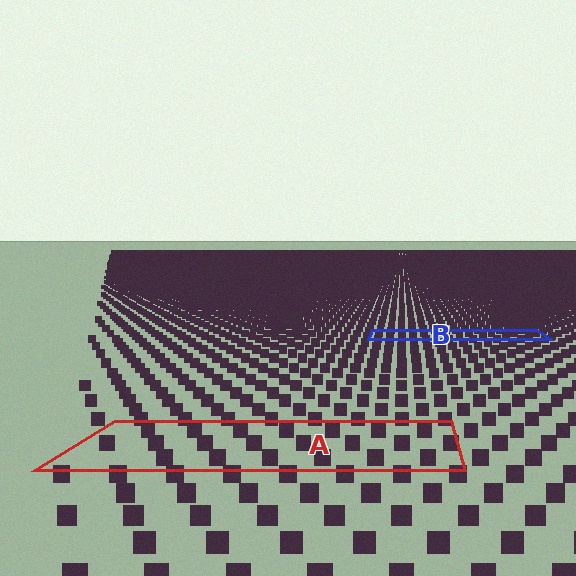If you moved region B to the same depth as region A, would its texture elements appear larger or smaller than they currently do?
They would appear larger. At a closer depth, the same texture elements are projected at a bigger on-screen size.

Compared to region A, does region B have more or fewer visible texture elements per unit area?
Region B has more texture elements per unit area — they are packed more densely because it is farther away.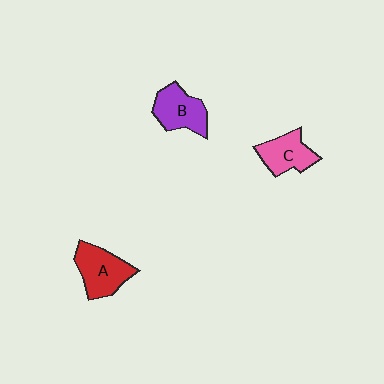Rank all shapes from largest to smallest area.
From largest to smallest: A (red), B (purple), C (pink).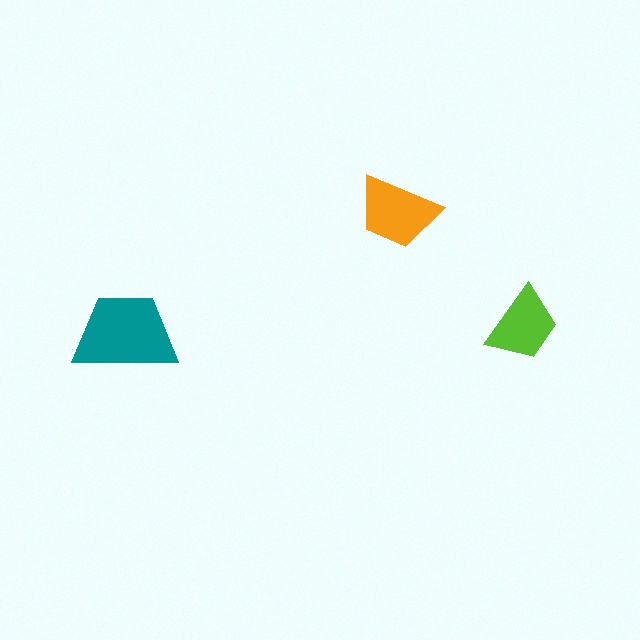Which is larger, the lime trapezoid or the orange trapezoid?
The orange one.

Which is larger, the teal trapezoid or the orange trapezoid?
The teal one.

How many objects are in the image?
There are 3 objects in the image.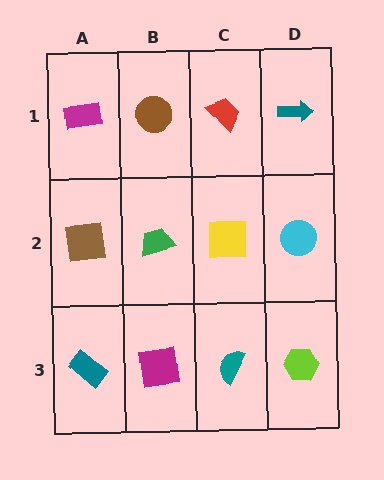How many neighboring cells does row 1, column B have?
3.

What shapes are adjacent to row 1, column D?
A cyan circle (row 2, column D), a red trapezoid (row 1, column C).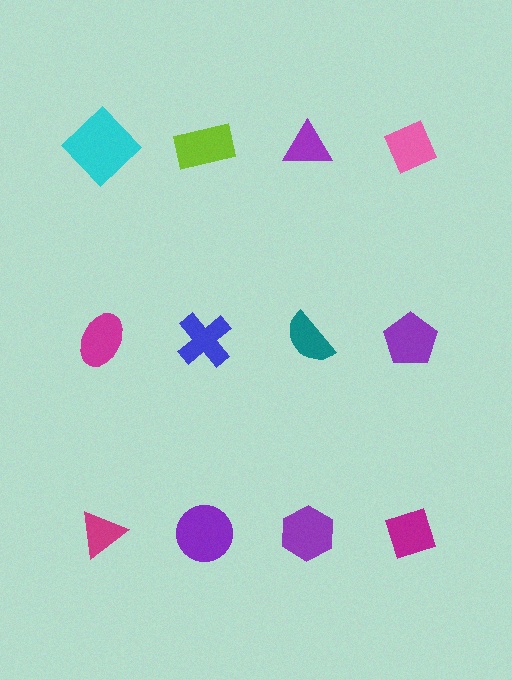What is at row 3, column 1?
A magenta triangle.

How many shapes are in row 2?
4 shapes.